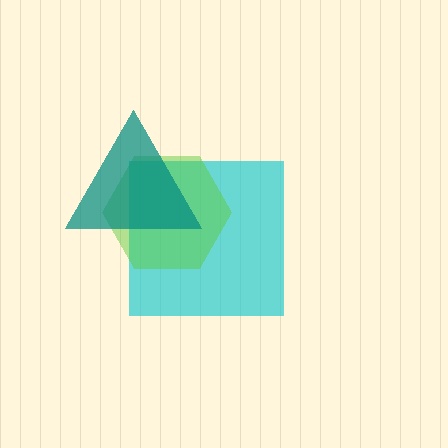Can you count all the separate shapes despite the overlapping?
Yes, there are 3 separate shapes.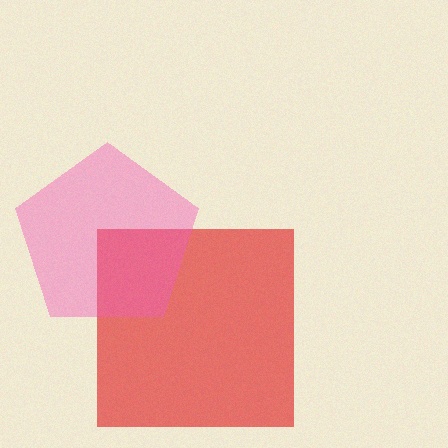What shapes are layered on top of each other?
The layered shapes are: a red square, a pink pentagon.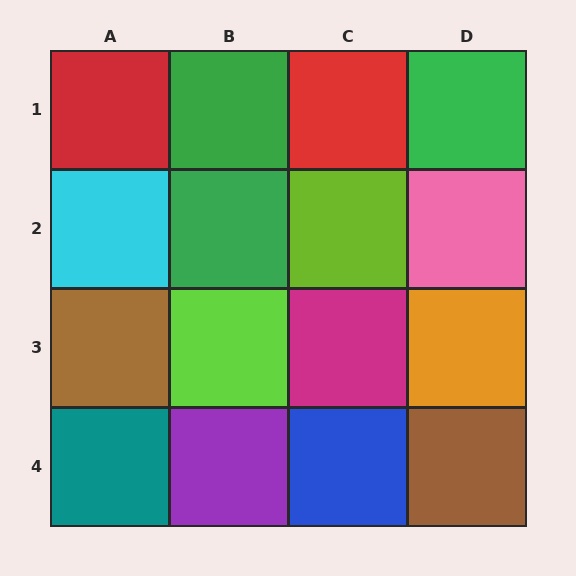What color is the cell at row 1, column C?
Red.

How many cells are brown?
2 cells are brown.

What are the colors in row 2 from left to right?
Cyan, green, lime, pink.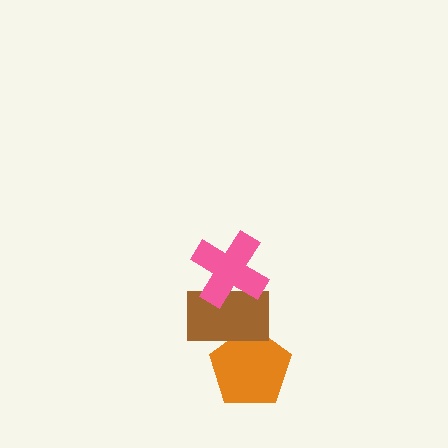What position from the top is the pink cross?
The pink cross is 1st from the top.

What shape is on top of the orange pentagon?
The brown rectangle is on top of the orange pentagon.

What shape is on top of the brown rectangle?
The pink cross is on top of the brown rectangle.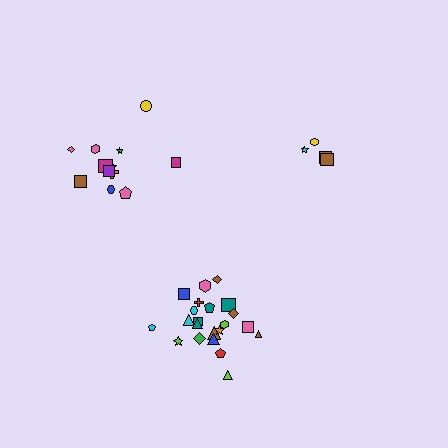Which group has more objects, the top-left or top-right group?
The top-left group.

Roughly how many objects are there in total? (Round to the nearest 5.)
Roughly 40 objects in total.